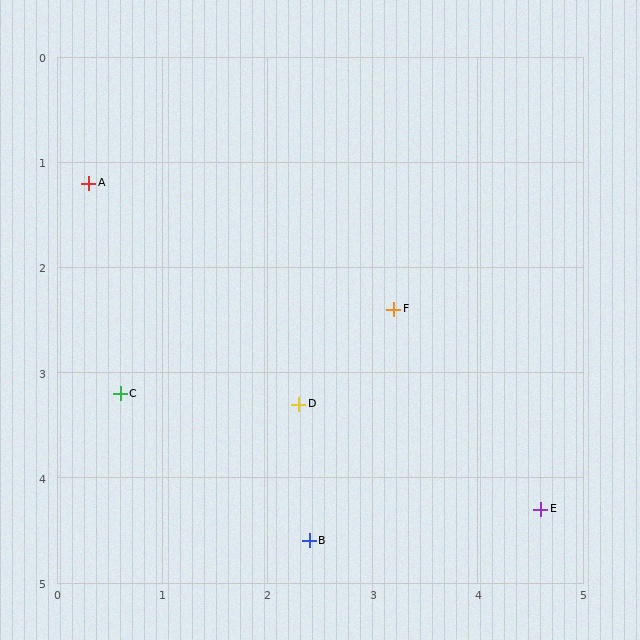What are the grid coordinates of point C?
Point C is at approximately (0.6, 3.2).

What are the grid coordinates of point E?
Point E is at approximately (4.6, 4.3).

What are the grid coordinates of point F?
Point F is at approximately (3.2, 2.4).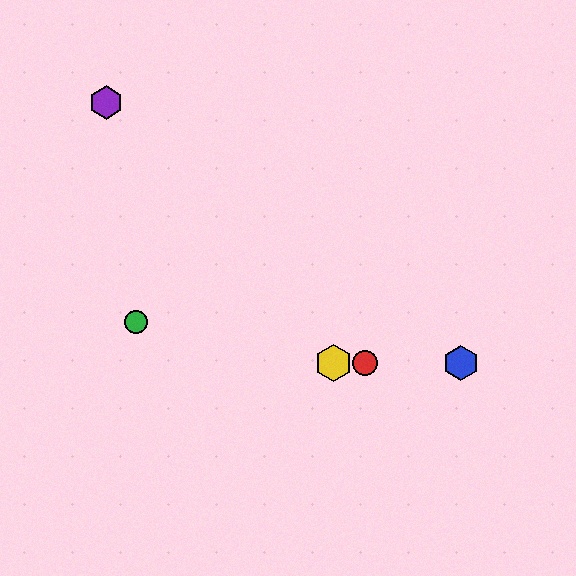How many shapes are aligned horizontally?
3 shapes (the red circle, the blue hexagon, the yellow hexagon) are aligned horizontally.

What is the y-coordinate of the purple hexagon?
The purple hexagon is at y≈103.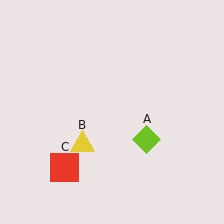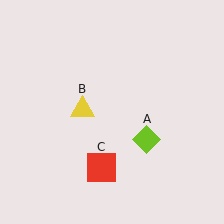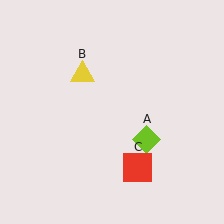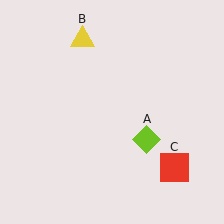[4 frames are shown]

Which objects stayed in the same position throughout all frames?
Lime diamond (object A) remained stationary.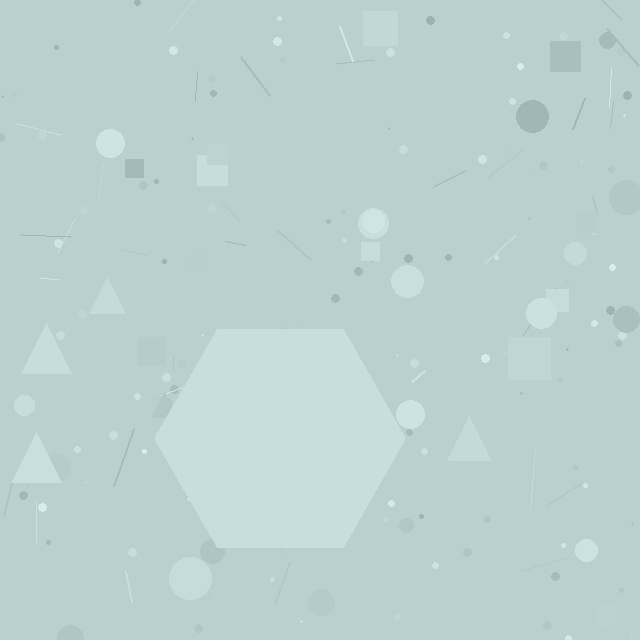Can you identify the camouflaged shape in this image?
The camouflaged shape is a hexagon.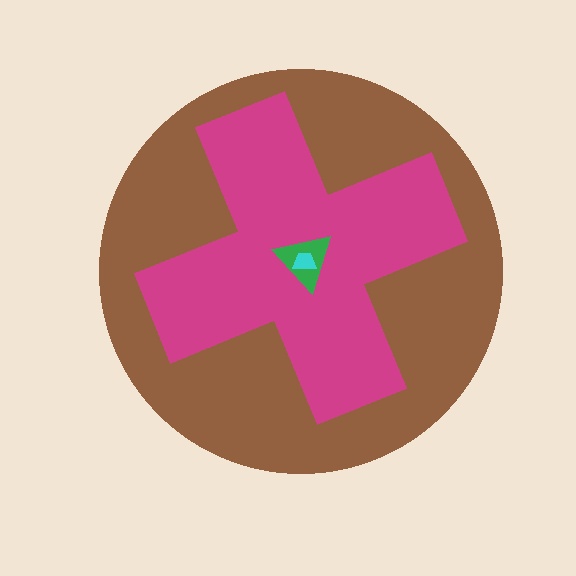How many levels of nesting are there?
4.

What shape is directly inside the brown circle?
The magenta cross.